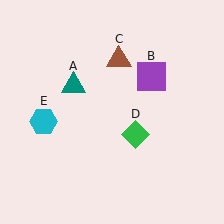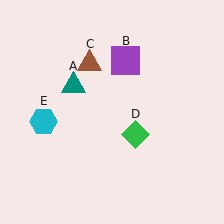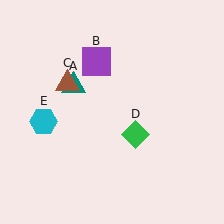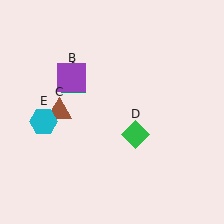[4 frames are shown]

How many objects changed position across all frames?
2 objects changed position: purple square (object B), brown triangle (object C).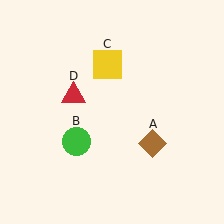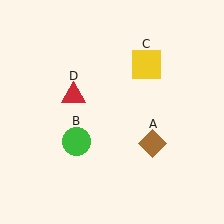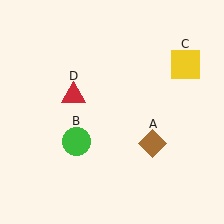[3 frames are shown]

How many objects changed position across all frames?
1 object changed position: yellow square (object C).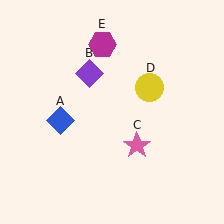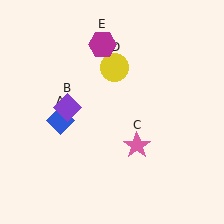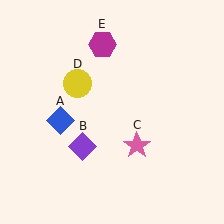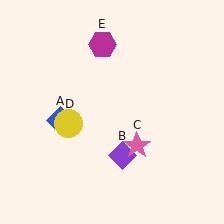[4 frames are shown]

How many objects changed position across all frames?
2 objects changed position: purple diamond (object B), yellow circle (object D).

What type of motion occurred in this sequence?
The purple diamond (object B), yellow circle (object D) rotated counterclockwise around the center of the scene.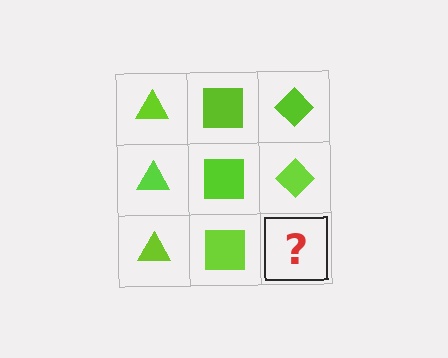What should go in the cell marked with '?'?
The missing cell should contain a lime diamond.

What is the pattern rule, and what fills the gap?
The rule is that each column has a consistent shape. The gap should be filled with a lime diamond.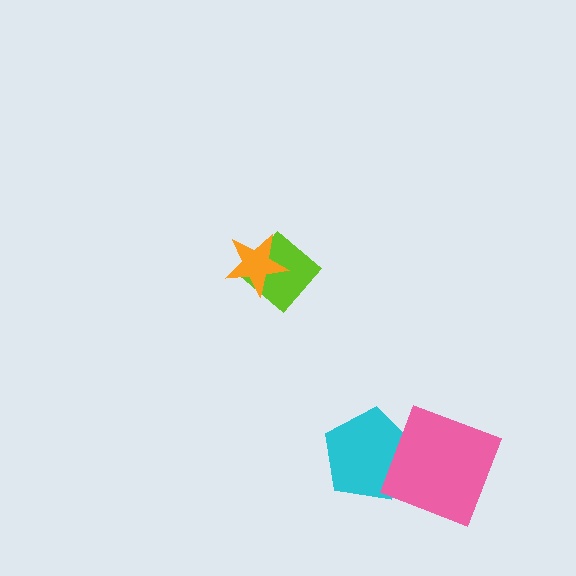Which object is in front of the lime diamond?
The orange star is in front of the lime diamond.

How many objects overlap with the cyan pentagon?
1 object overlaps with the cyan pentagon.